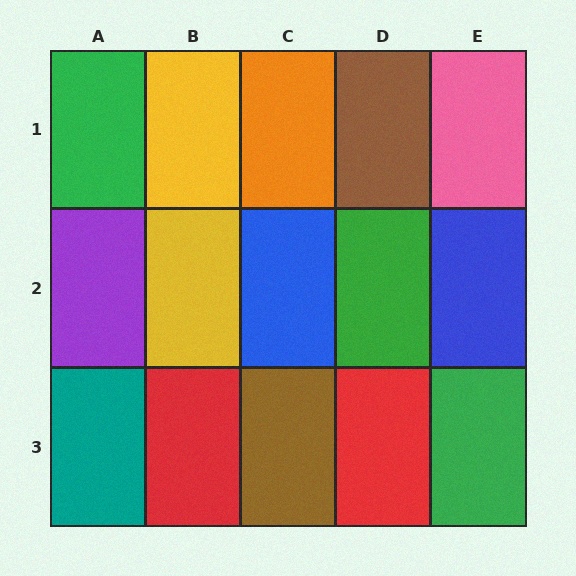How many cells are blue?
2 cells are blue.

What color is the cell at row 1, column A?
Green.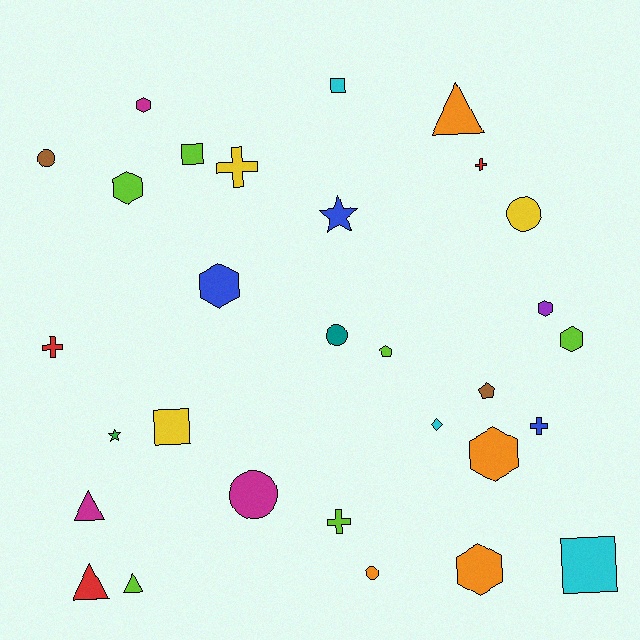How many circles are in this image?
There are 5 circles.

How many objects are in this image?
There are 30 objects.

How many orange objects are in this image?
There are 4 orange objects.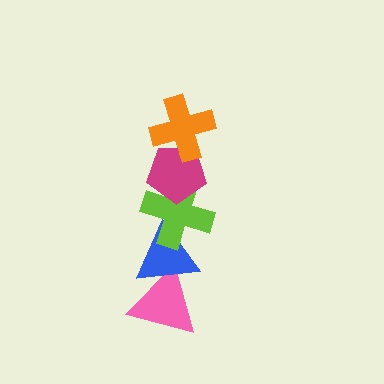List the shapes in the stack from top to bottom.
From top to bottom: the orange cross, the magenta pentagon, the lime cross, the blue triangle, the pink triangle.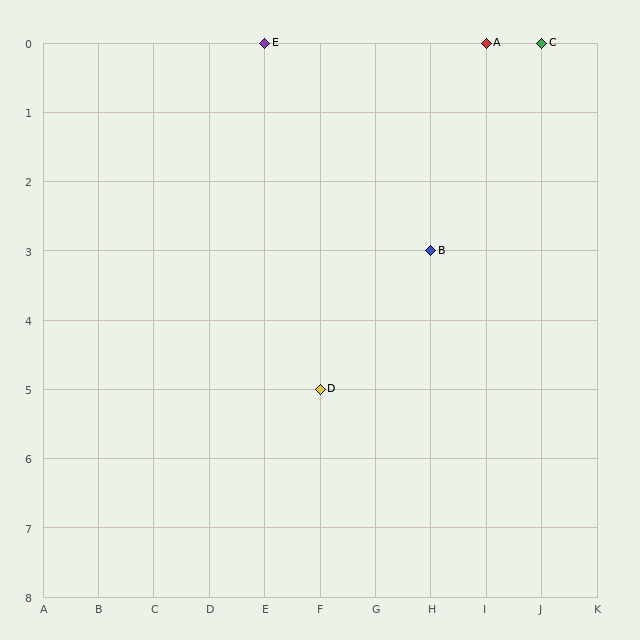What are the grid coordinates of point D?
Point D is at grid coordinates (F, 5).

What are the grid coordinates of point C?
Point C is at grid coordinates (J, 0).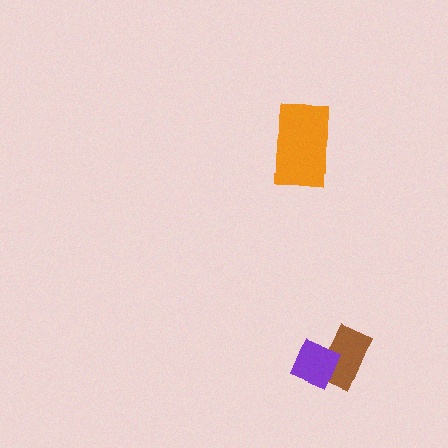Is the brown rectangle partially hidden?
Yes, it is partially covered by another shape.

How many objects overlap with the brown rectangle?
1 object overlaps with the brown rectangle.